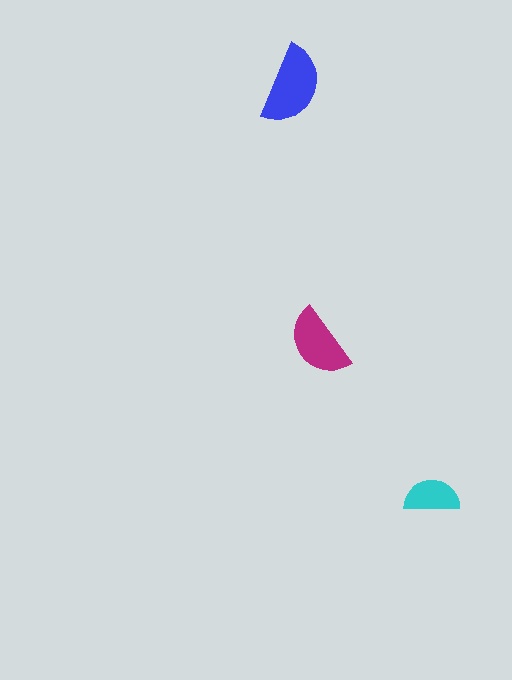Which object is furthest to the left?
The blue semicircle is leftmost.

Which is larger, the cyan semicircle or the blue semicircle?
The blue one.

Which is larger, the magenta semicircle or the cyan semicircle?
The magenta one.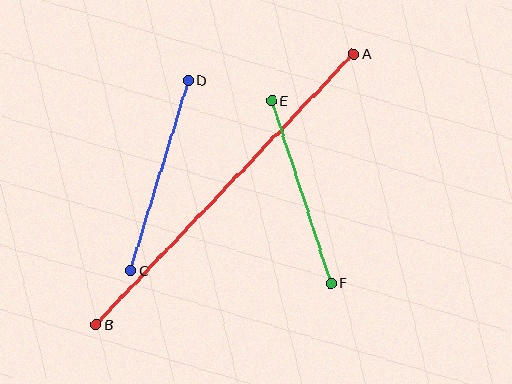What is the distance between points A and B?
The distance is approximately 373 pixels.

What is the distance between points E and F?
The distance is approximately 192 pixels.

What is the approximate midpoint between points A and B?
The midpoint is at approximately (225, 189) pixels.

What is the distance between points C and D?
The distance is approximately 198 pixels.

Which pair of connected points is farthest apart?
Points A and B are farthest apart.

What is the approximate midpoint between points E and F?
The midpoint is at approximately (301, 192) pixels.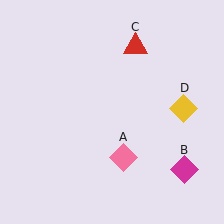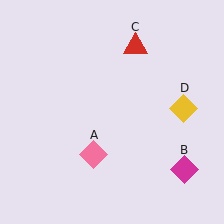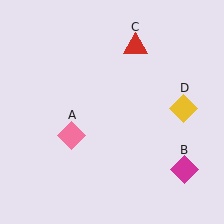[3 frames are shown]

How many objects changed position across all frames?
1 object changed position: pink diamond (object A).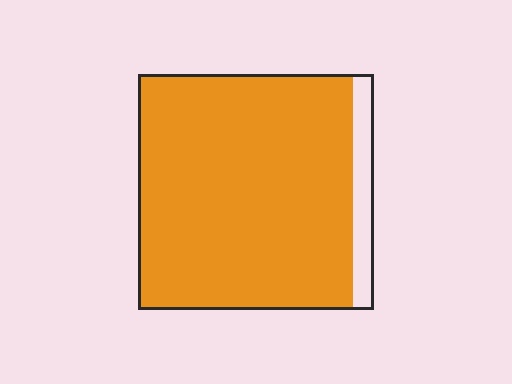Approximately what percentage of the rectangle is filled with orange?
Approximately 90%.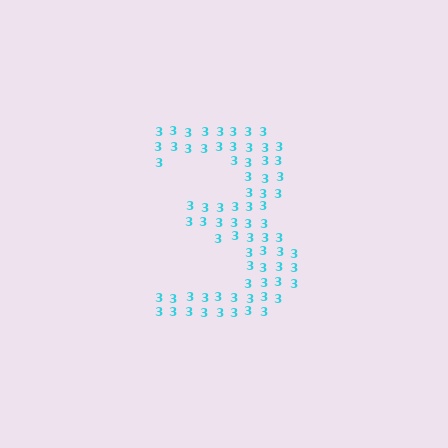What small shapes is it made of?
It is made of small digit 3's.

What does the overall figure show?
The overall figure shows the digit 3.